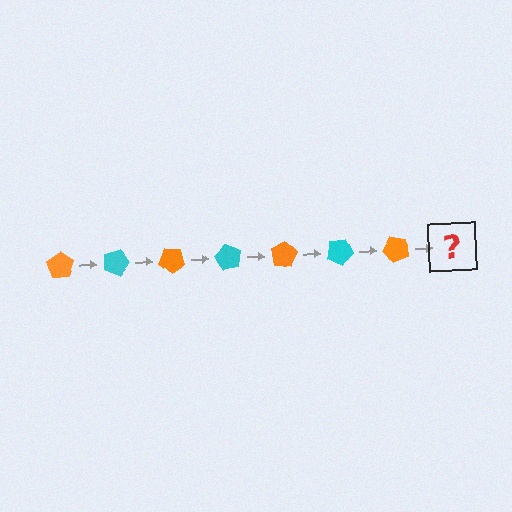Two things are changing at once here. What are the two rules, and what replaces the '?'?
The two rules are that it rotates 20 degrees each step and the color cycles through orange and cyan. The '?' should be a cyan pentagon, rotated 140 degrees from the start.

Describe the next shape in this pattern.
It should be a cyan pentagon, rotated 140 degrees from the start.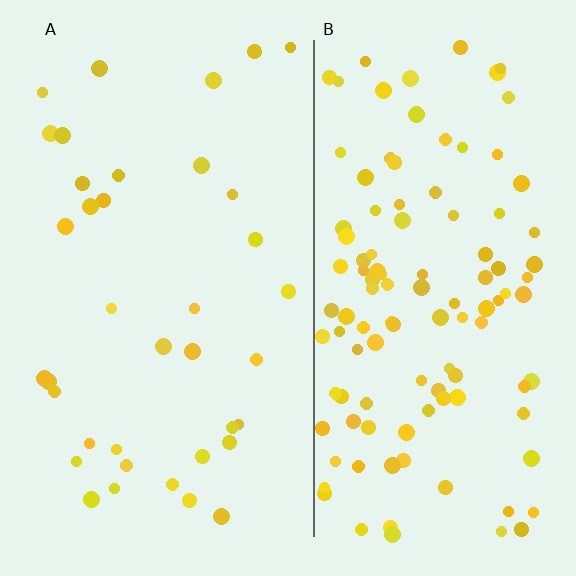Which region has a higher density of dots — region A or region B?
B (the right).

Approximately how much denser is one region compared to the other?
Approximately 3.1× — region B over region A.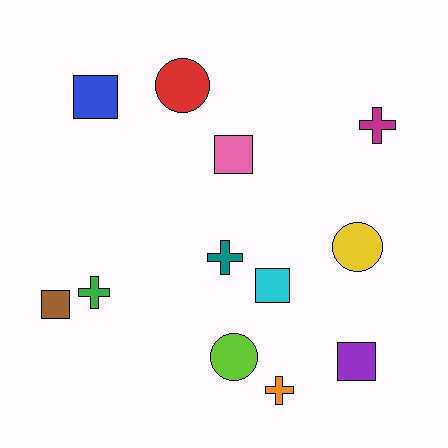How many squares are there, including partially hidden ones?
There are 5 squares.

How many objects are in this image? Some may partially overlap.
There are 12 objects.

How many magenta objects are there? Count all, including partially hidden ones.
There is 1 magenta object.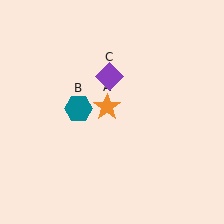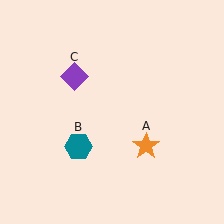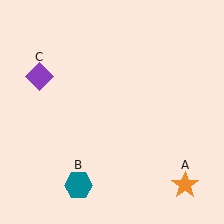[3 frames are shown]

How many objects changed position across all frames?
3 objects changed position: orange star (object A), teal hexagon (object B), purple diamond (object C).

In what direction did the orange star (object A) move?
The orange star (object A) moved down and to the right.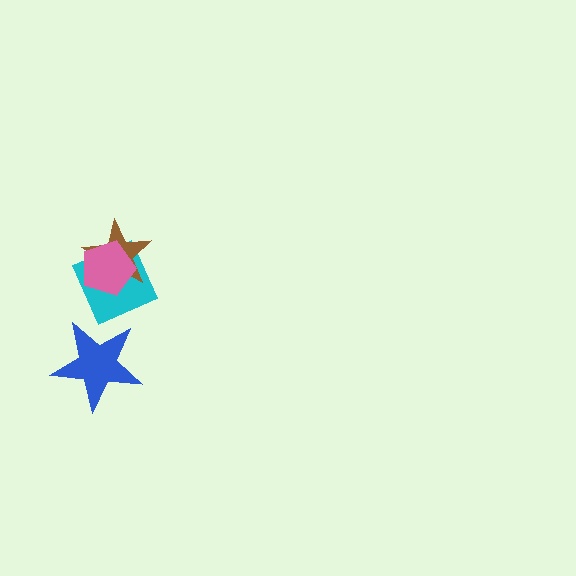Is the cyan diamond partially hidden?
Yes, it is partially covered by another shape.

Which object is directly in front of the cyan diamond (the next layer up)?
The brown star is directly in front of the cyan diamond.